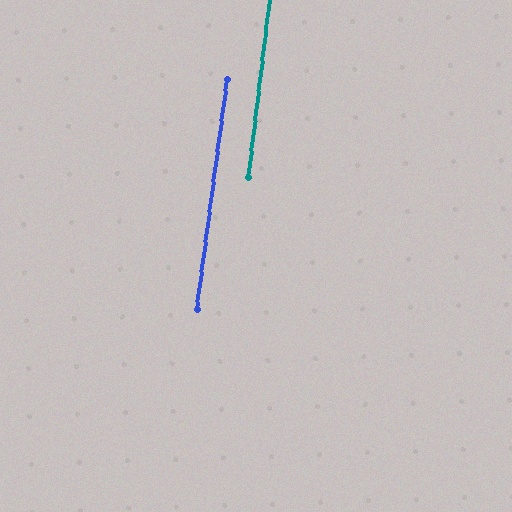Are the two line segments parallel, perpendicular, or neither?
Parallel — their directions differ by only 0.8°.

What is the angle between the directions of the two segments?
Approximately 1 degree.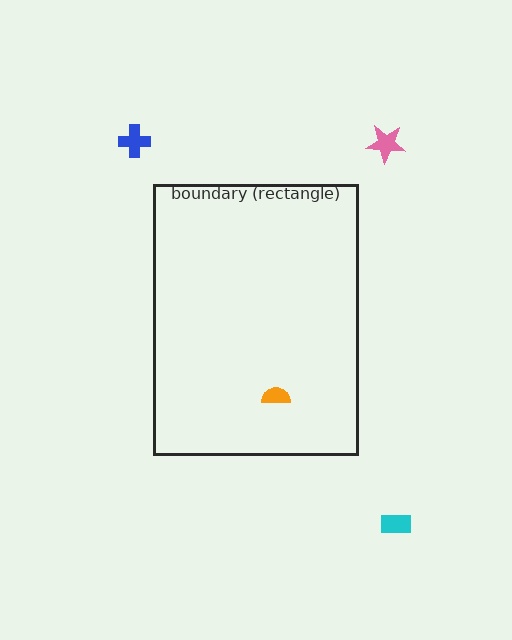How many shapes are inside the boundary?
1 inside, 3 outside.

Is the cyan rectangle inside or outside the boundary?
Outside.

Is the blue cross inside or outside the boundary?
Outside.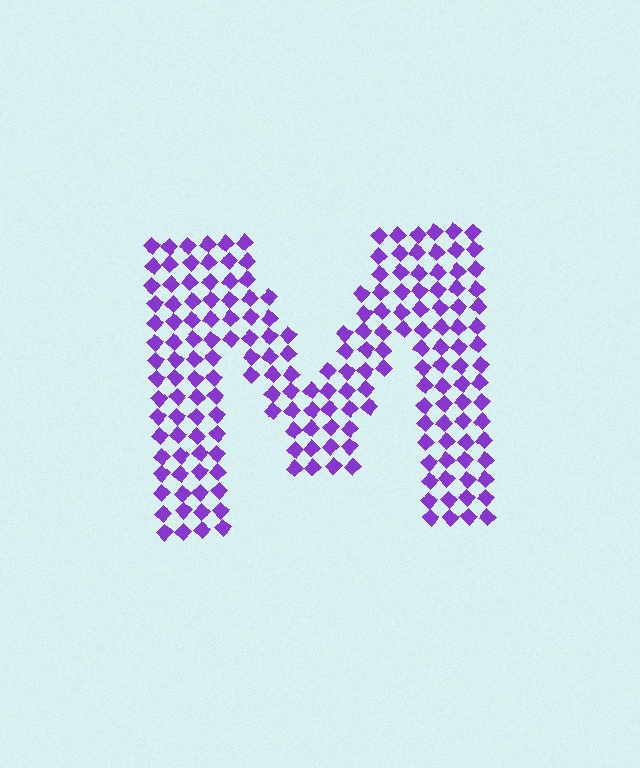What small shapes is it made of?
It is made of small diamonds.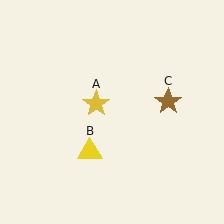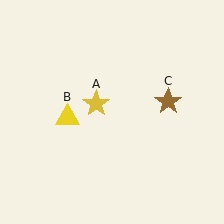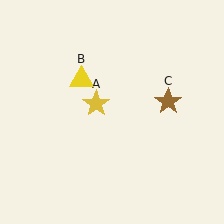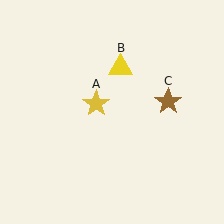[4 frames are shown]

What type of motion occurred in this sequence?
The yellow triangle (object B) rotated clockwise around the center of the scene.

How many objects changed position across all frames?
1 object changed position: yellow triangle (object B).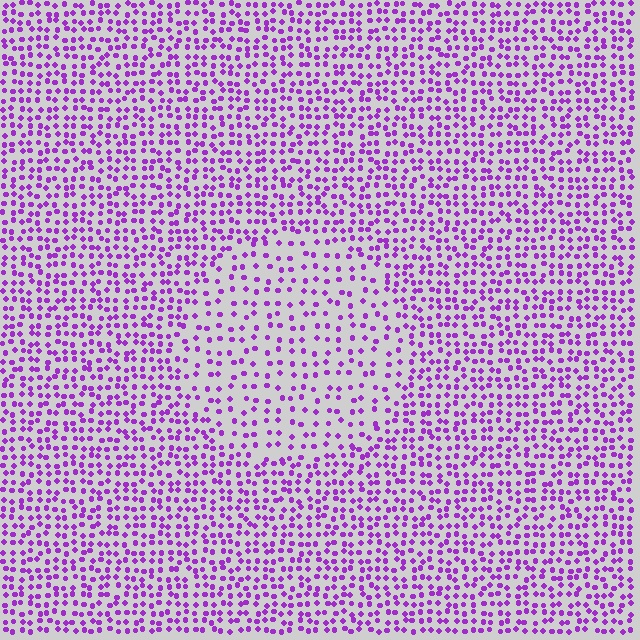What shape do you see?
I see a circle.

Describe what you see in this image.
The image contains small purple elements arranged at two different densities. A circle-shaped region is visible where the elements are less densely packed than the surrounding area.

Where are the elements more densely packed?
The elements are more densely packed outside the circle boundary.